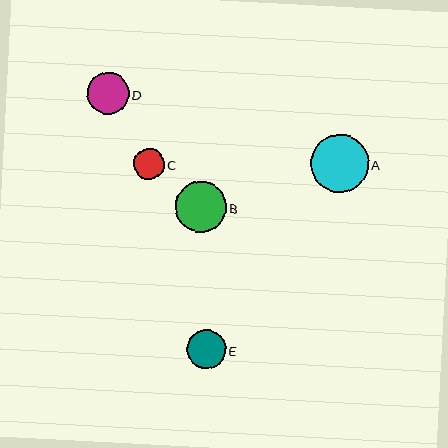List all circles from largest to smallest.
From largest to smallest: A, B, D, E, C.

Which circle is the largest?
Circle A is the largest with a size of approximately 58 pixels.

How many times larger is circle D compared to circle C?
Circle D is approximately 1.4 times the size of circle C.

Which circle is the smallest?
Circle C is the smallest with a size of approximately 31 pixels.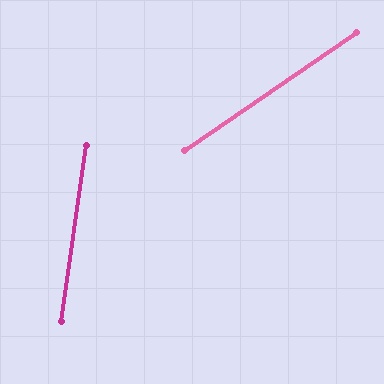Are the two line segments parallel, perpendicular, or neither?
Neither parallel nor perpendicular — they differ by about 47°.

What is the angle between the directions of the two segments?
Approximately 47 degrees.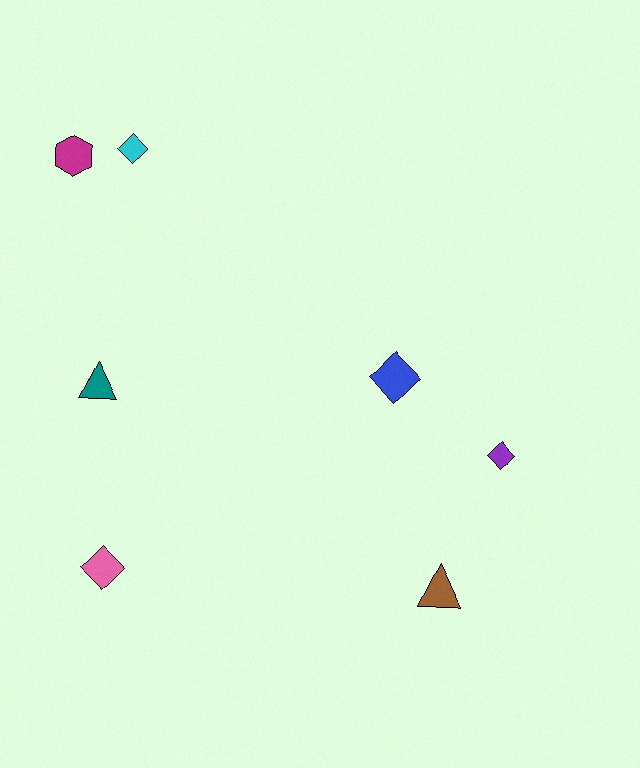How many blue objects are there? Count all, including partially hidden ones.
There is 1 blue object.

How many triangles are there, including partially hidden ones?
There are 2 triangles.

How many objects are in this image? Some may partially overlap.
There are 7 objects.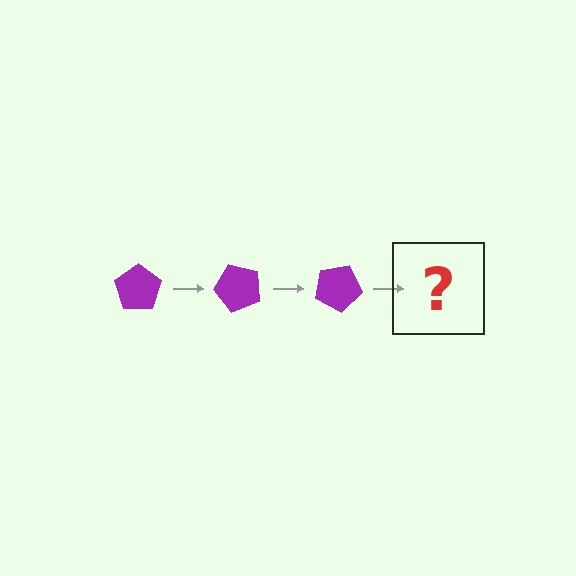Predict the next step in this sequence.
The next step is a purple pentagon rotated 150 degrees.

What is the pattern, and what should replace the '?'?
The pattern is that the pentagon rotates 50 degrees each step. The '?' should be a purple pentagon rotated 150 degrees.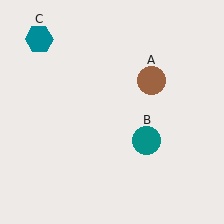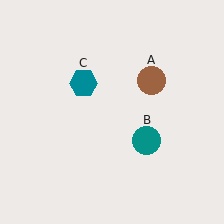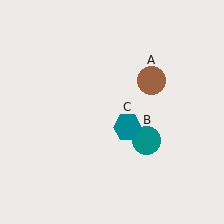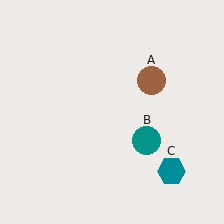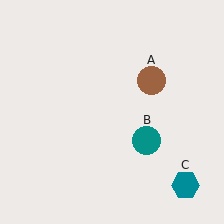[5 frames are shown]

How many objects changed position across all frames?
1 object changed position: teal hexagon (object C).